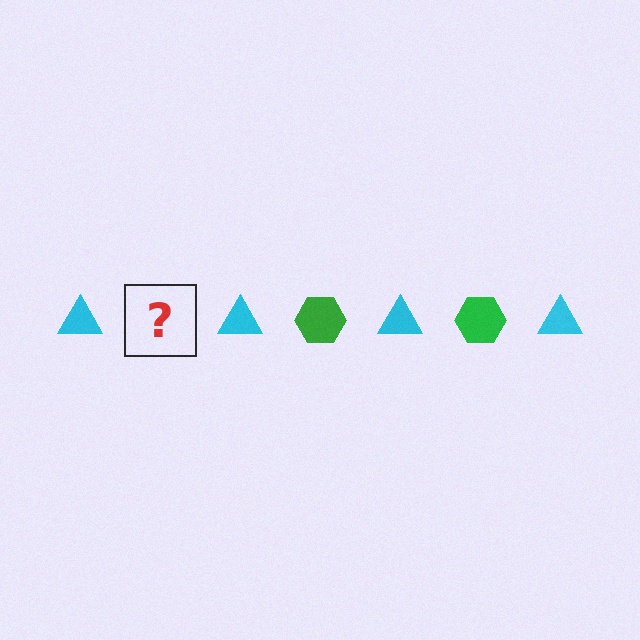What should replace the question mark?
The question mark should be replaced with a green hexagon.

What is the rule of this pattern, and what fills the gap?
The rule is that the pattern alternates between cyan triangle and green hexagon. The gap should be filled with a green hexagon.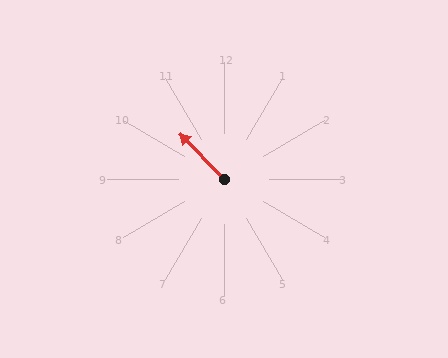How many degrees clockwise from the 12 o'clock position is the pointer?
Approximately 316 degrees.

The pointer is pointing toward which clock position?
Roughly 11 o'clock.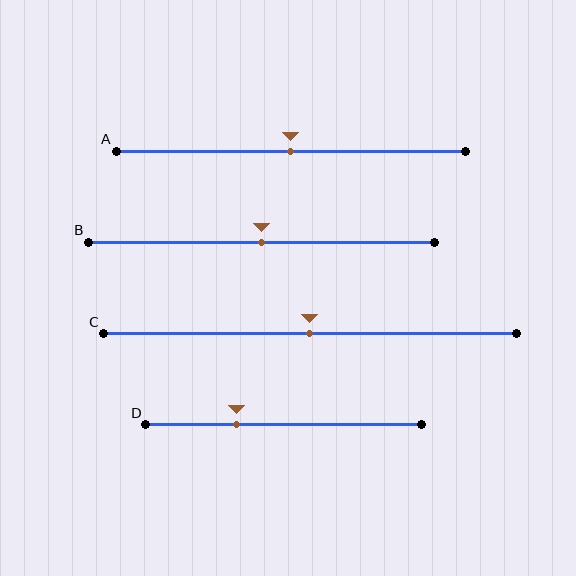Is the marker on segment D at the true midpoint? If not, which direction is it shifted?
No, the marker on segment D is shifted to the left by about 17% of the segment length.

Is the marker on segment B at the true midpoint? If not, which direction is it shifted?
Yes, the marker on segment B is at the true midpoint.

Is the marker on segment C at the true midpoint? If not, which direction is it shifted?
Yes, the marker on segment C is at the true midpoint.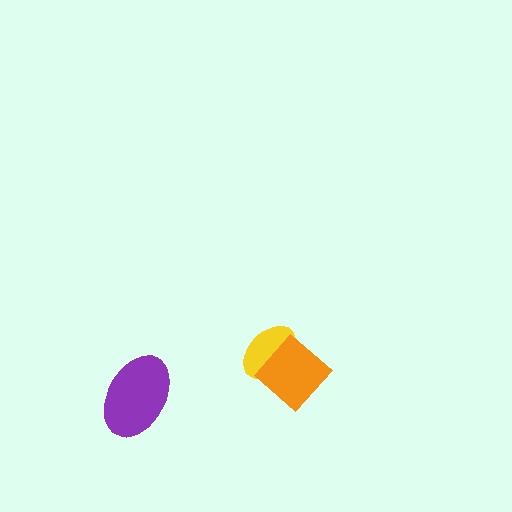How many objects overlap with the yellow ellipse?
1 object overlaps with the yellow ellipse.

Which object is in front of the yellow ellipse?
The orange diamond is in front of the yellow ellipse.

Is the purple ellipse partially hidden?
No, no other shape covers it.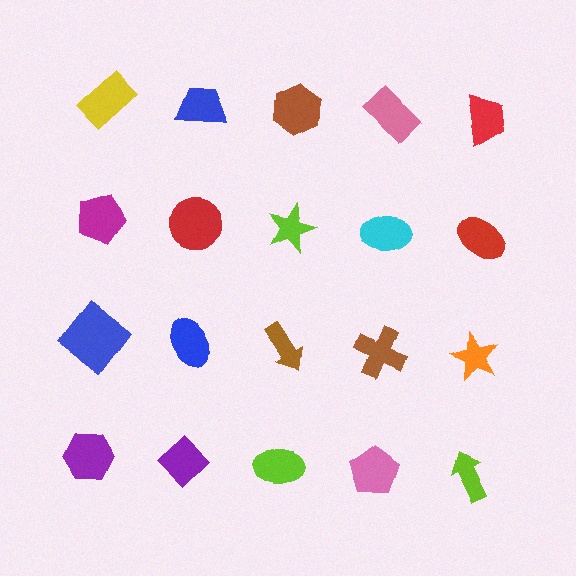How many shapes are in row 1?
5 shapes.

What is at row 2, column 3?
A lime star.